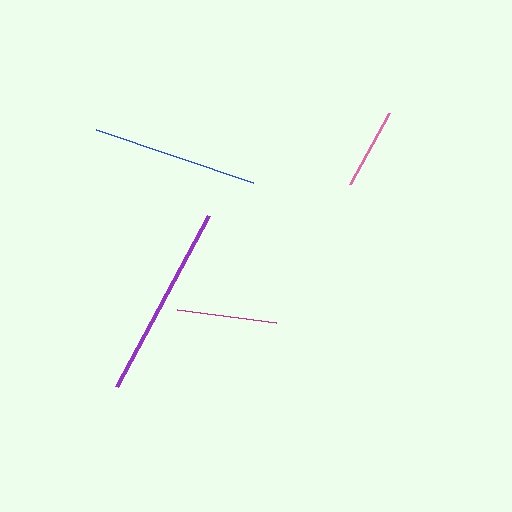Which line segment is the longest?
The purple line is the longest at approximately 194 pixels.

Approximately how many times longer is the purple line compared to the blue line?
The purple line is approximately 1.2 times the length of the blue line.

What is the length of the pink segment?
The pink segment is approximately 81 pixels long.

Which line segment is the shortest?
The pink line is the shortest at approximately 81 pixels.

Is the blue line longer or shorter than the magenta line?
The blue line is longer than the magenta line.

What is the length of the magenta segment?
The magenta segment is approximately 100 pixels long.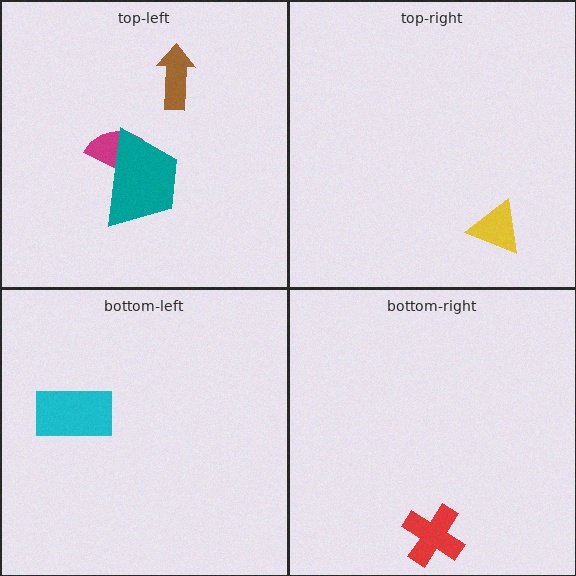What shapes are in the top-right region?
The yellow triangle.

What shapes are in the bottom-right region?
The red cross.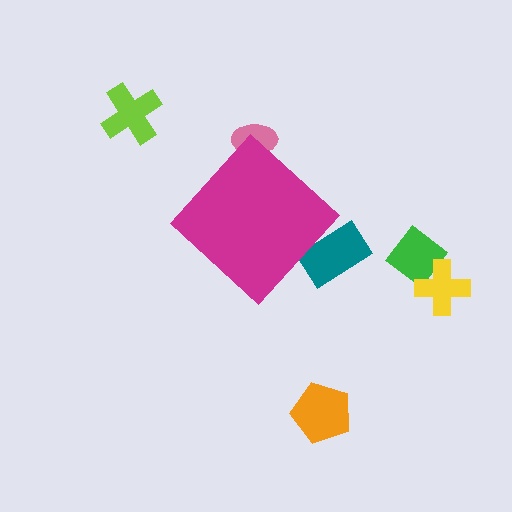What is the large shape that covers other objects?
A magenta diamond.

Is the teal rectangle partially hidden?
Yes, the teal rectangle is partially hidden behind the magenta diamond.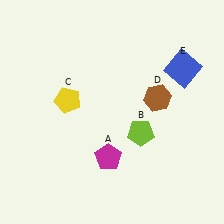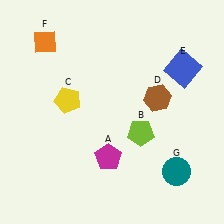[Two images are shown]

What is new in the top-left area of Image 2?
An orange diamond (F) was added in the top-left area of Image 2.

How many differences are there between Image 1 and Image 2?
There are 2 differences between the two images.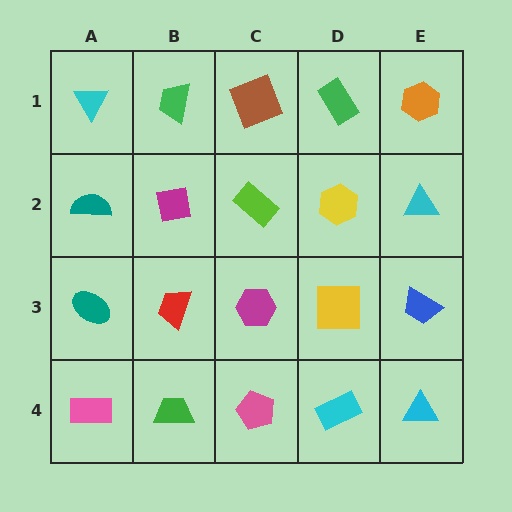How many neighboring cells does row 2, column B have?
4.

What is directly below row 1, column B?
A magenta square.